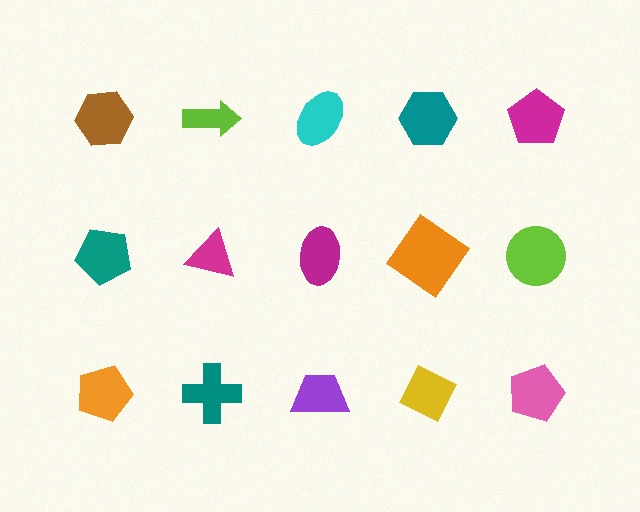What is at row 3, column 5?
A pink pentagon.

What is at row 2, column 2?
A magenta triangle.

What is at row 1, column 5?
A magenta pentagon.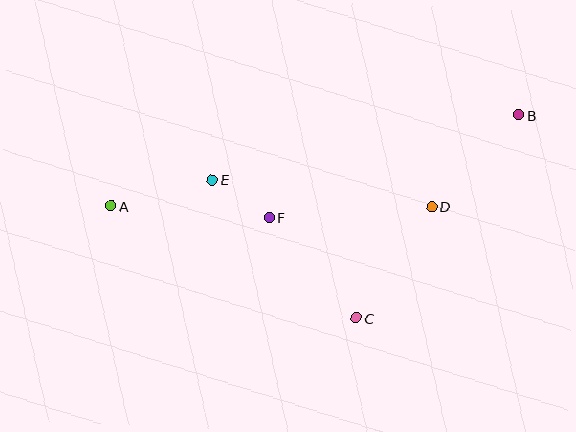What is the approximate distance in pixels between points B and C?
The distance between B and C is approximately 260 pixels.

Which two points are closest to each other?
Points E and F are closest to each other.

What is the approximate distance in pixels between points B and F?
The distance between B and F is approximately 269 pixels.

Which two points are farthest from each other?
Points A and B are farthest from each other.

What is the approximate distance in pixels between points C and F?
The distance between C and F is approximately 133 pixels.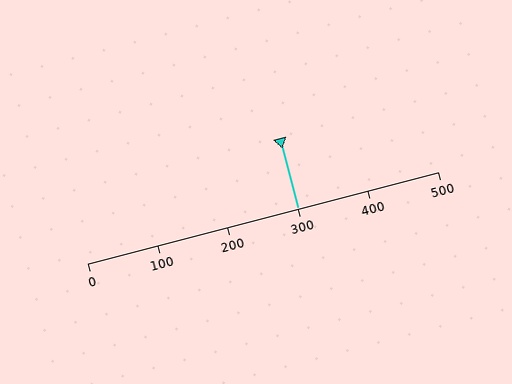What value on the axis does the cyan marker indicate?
The marker indicates approximately 300.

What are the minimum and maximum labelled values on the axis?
The axis runs from 0 to 500.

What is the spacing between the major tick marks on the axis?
The major ticks are spaced 100 apart.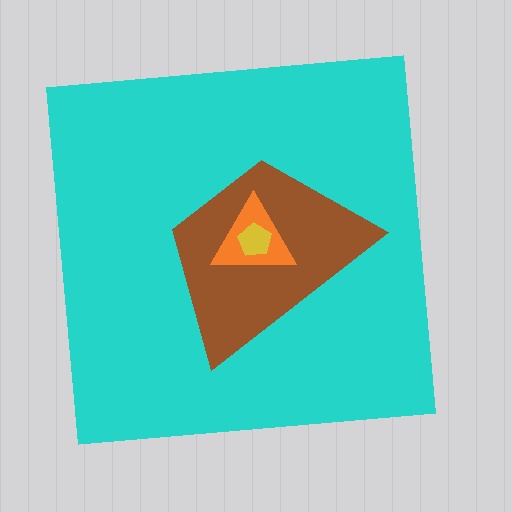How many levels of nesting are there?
4.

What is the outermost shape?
The cyan square.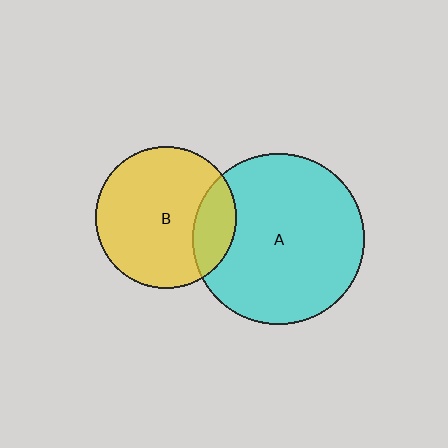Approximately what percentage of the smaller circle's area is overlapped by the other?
Approximately 20%.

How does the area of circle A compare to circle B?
Approximately 1.5 times.